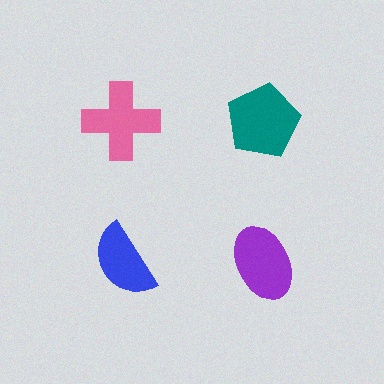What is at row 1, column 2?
A teal pentagon.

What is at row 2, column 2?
A purple ellipse.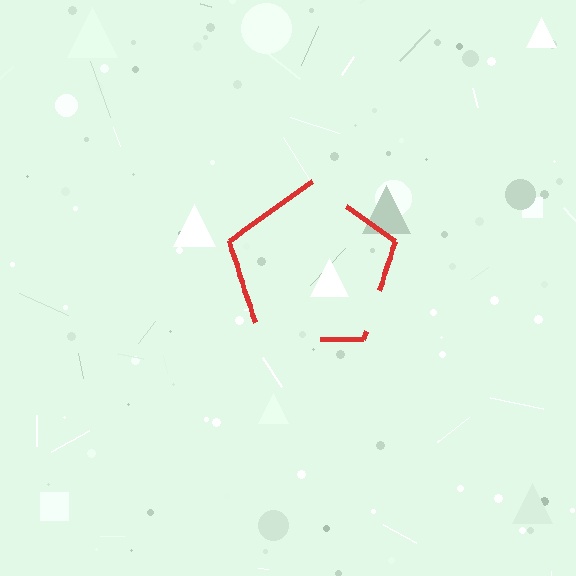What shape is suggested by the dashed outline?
The dashed outline suggests a pentagon.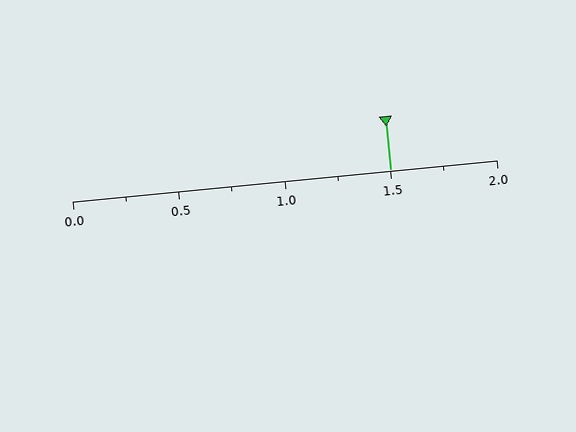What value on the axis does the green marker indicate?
The marker indicates approximately 1.5.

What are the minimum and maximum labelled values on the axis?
The axis runs from 0.0 to 2.0.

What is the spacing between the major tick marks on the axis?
The major ticks are spaced 0.5 apart.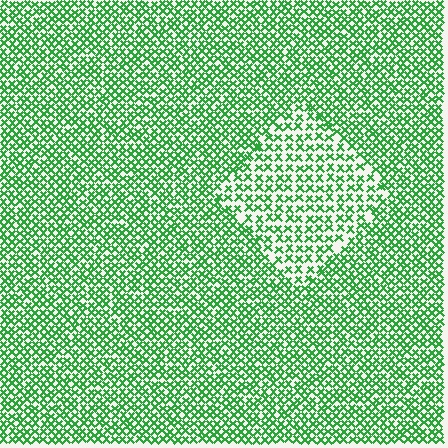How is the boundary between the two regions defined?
The boundary is defined by a change in element density (approximately 1.6x ratio). All elements are the same color, size, and shape.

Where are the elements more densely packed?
The elements are more densely packed outside the diamond boundary.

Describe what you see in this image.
The image contains small green elements arranged at two different densities. A diamond-shaped region is visible where the elements are less densely packed than the surrounding area.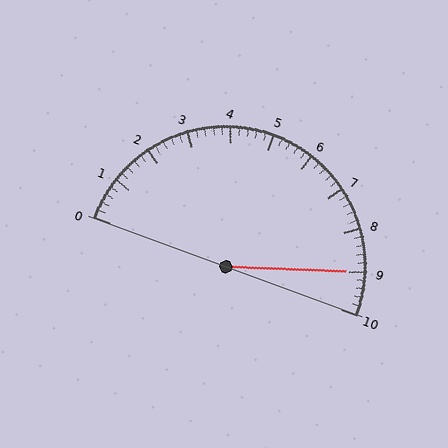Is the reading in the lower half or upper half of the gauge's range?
The reading is in the upper half of the range (0 to 10).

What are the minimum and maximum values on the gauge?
The gauge ranges from 0 to 10.